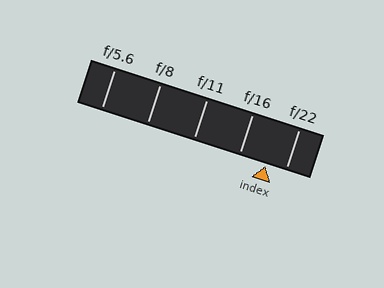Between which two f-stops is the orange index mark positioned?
The index mark is between f/16 and f/22.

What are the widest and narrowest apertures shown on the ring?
The widest aperture shown is f/5.6 and the narrowest is f/22.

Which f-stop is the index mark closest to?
The index mark is closest to f/22.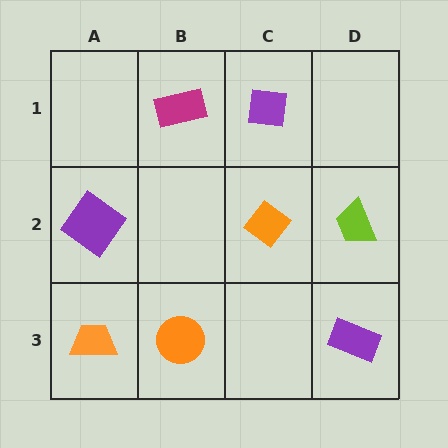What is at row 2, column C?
An orange diamond.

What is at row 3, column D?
A purple rectangle.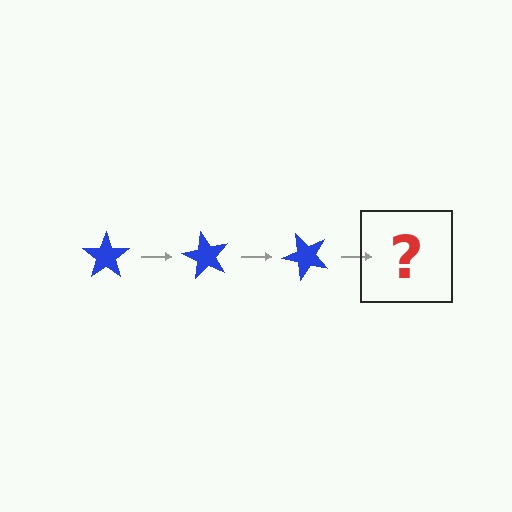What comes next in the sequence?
The next element should be a blue star rotated 180 degrees.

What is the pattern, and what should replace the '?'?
The pattern is that the star rotates 60 degrees each step. The '?' should be a blue star rotated 180 degrees.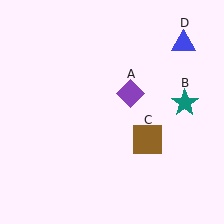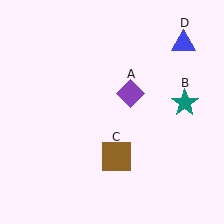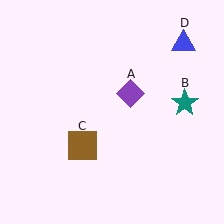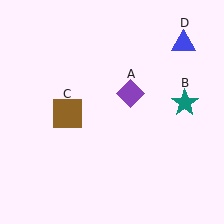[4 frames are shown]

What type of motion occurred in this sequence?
The brown square (object C) rotated clockwise around the center of the scene.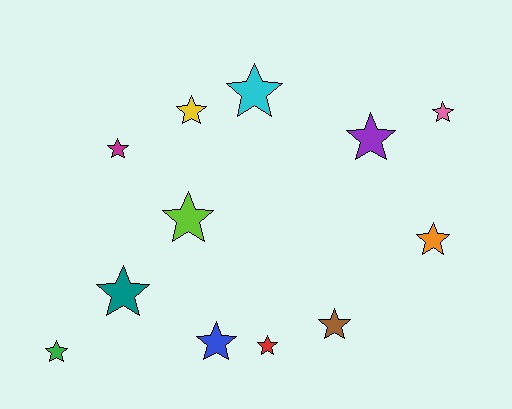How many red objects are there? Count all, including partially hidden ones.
There is 1 red object.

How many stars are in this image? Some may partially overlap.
There are 12 stars.